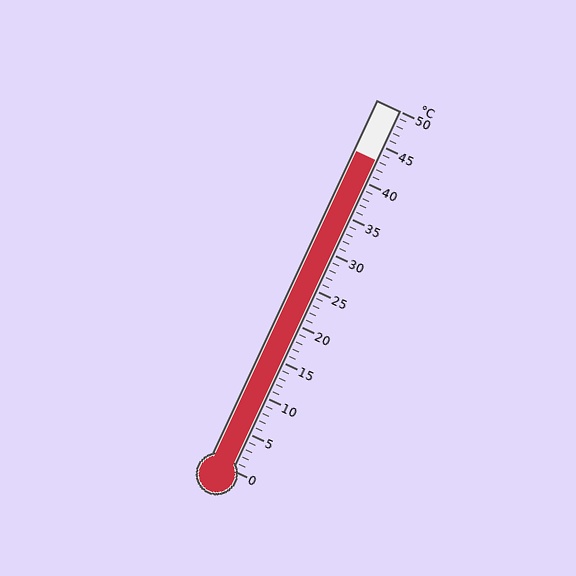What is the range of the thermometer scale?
The thermometer scale ranges from 0°C to 50°C.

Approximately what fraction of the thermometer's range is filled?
The thermometer is filled to approximately 85% of its range.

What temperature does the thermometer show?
The thermometer shows approximately 43°C.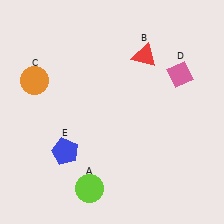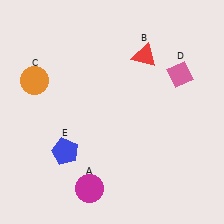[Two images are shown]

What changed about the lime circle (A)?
In Image 1, A is lime. In Image 2, it changed to magenta.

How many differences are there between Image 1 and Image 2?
There is 1 difference between the two images.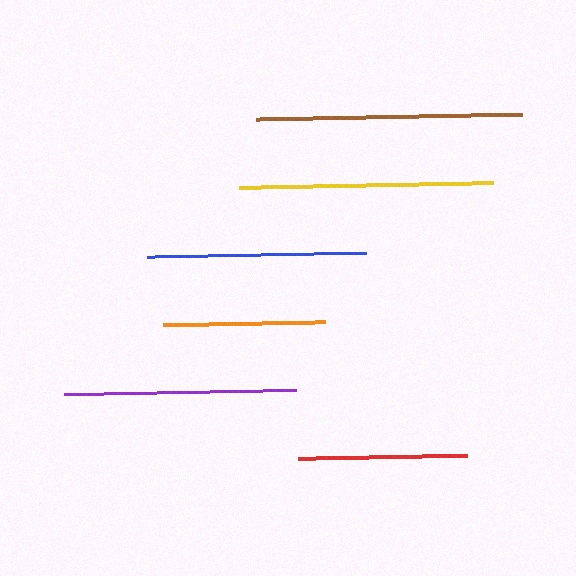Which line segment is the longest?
The brown line is the longest at approximately 266 pixels.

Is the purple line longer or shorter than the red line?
The purple line is longer than the red line.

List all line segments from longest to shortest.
From longest to shortest: brown, yellow, purple, blue, red, orange.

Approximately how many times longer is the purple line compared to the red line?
The purple line is approximately 1.4 times the length of the red line.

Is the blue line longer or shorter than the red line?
The blue line is longer than the red line.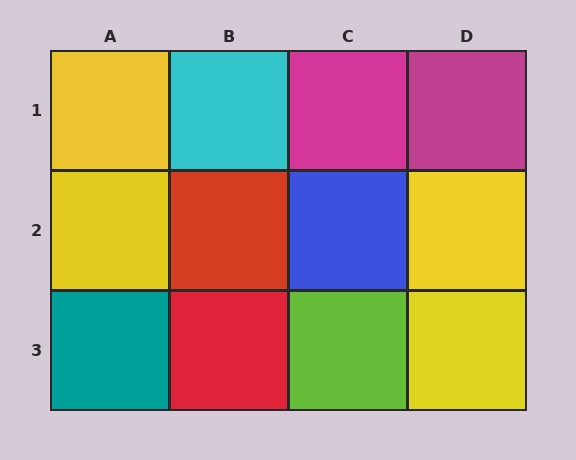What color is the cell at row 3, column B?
Red.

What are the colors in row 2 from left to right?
Yellow, red, blue, yellow.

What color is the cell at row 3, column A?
Teal.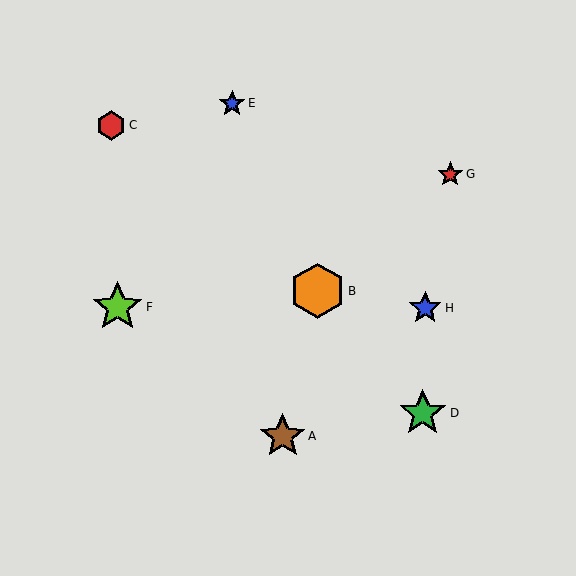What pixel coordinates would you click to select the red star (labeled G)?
Click at (450, 174) to select the red star G.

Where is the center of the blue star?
The center of the blue star is at (232, 103).